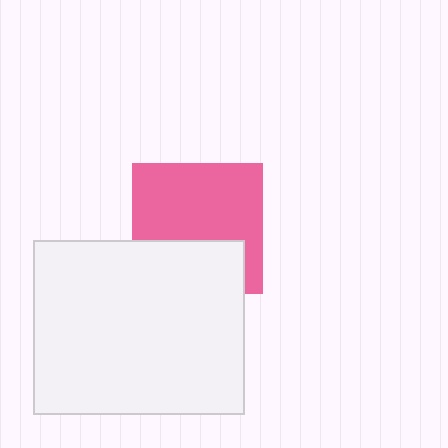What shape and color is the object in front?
The object in front is a white rectangle.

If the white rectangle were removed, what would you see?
You would see the complete pink square.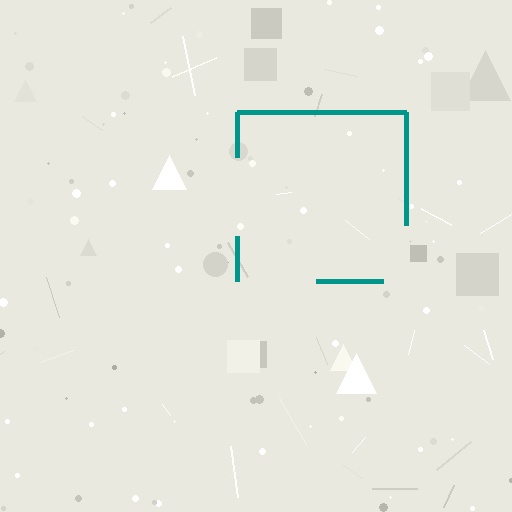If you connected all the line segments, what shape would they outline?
They would outline a square.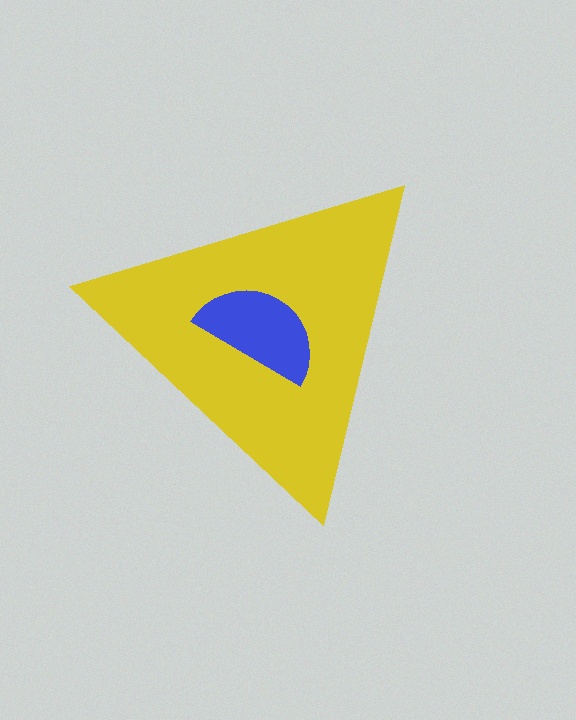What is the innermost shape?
The blue semicircle.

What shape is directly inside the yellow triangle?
The blue semicircle.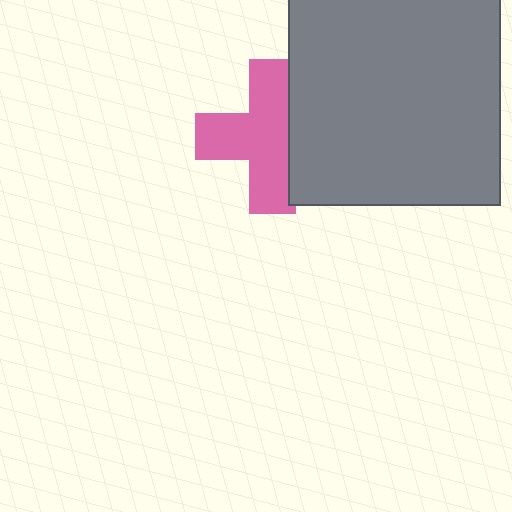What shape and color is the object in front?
The object in front is a gray rectangle.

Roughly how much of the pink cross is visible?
Most of it is visible (roughly 70%).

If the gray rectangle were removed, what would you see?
You would see the complete pink cross.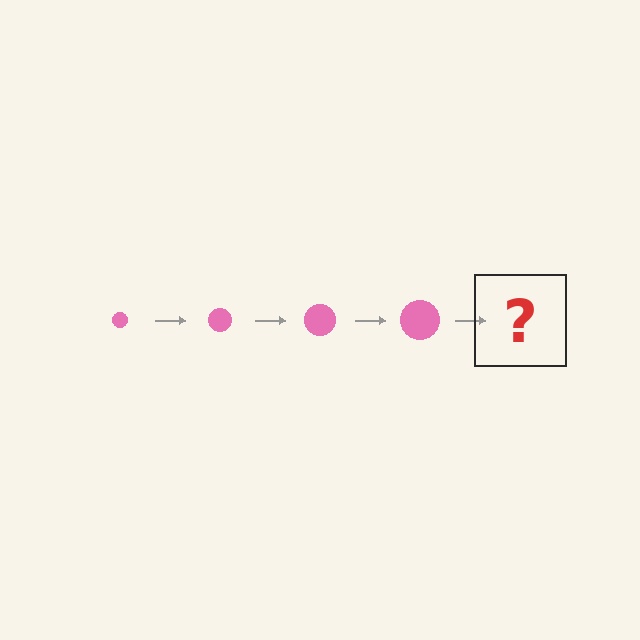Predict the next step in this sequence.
The next step is a pink circle, larger than the previous one.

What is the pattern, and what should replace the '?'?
The pattern is that the circle gets progressively larger each step. The '?' should be a pink circle, larger than the previous one.